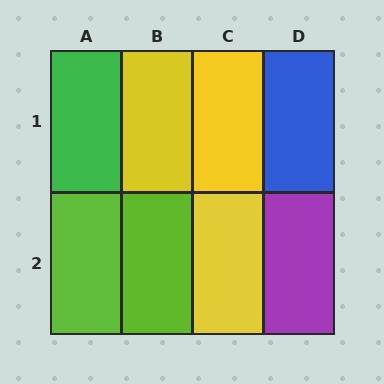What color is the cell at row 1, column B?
Yellow.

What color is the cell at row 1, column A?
Green.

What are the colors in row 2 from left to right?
Lime, lime, yellow, purple.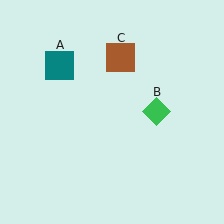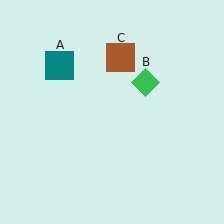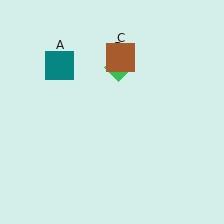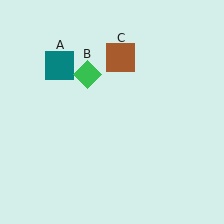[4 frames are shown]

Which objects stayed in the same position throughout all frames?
Teal square (object A) and brown square (object C) remained stationary.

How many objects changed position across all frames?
1 object changed position: green diamond (object B).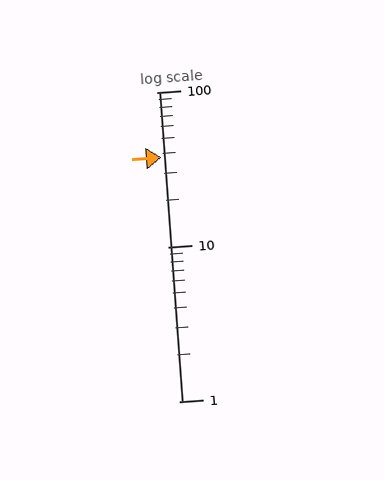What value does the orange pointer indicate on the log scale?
The pointer indicates approximately 38.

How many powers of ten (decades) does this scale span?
The scale spans 2 decades, from 1 to 100.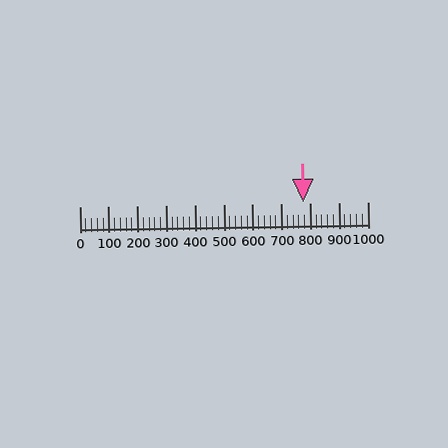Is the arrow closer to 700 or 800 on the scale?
The arrow is closer to 800.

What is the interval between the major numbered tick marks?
The major tick marks are spaced 100 units apart.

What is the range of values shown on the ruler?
The ruler shows values from 0 to 1000.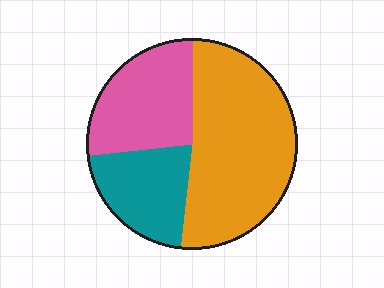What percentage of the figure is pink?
Pink takes up between a quarter and a half of the figure.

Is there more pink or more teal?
Pink.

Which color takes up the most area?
Orange, at roughly 50%.